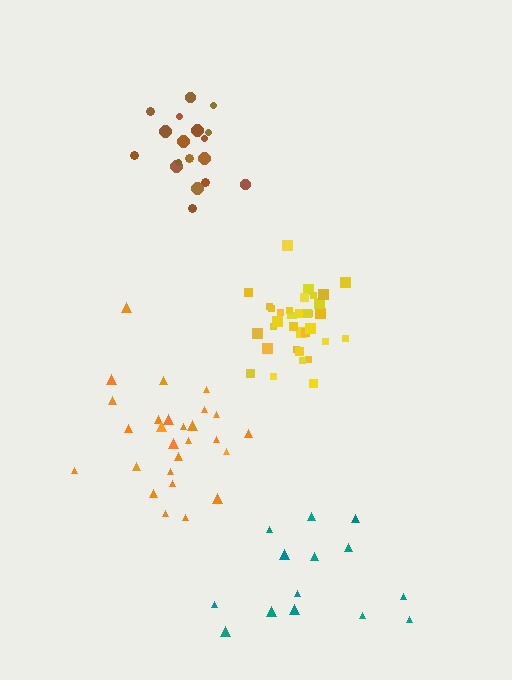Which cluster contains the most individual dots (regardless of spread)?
Yellow (35).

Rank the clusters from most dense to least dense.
yellow, brown, orange, teal.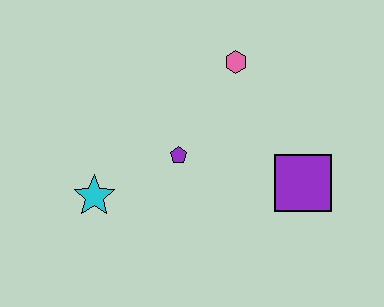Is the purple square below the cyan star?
No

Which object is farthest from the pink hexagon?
The cyan star is farthest from the pink hexagon.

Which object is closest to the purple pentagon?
The cyan star is closest to the purple pentagon.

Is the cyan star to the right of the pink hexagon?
No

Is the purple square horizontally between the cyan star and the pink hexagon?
No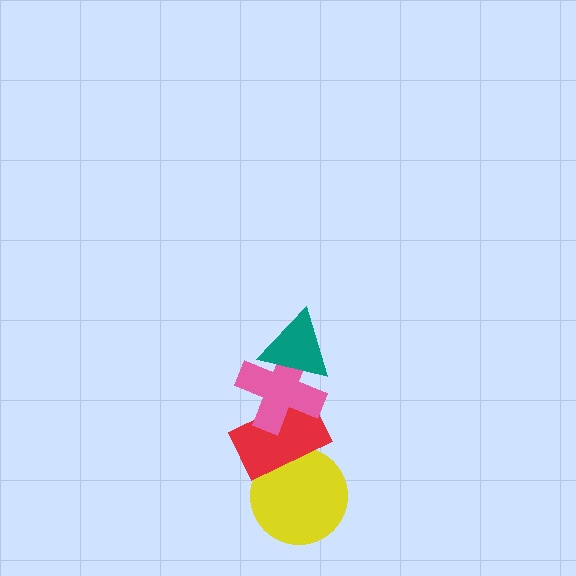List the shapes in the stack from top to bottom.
From top to bottom: the teal triangle, the pink cross, the red rectangle, the yellow circle.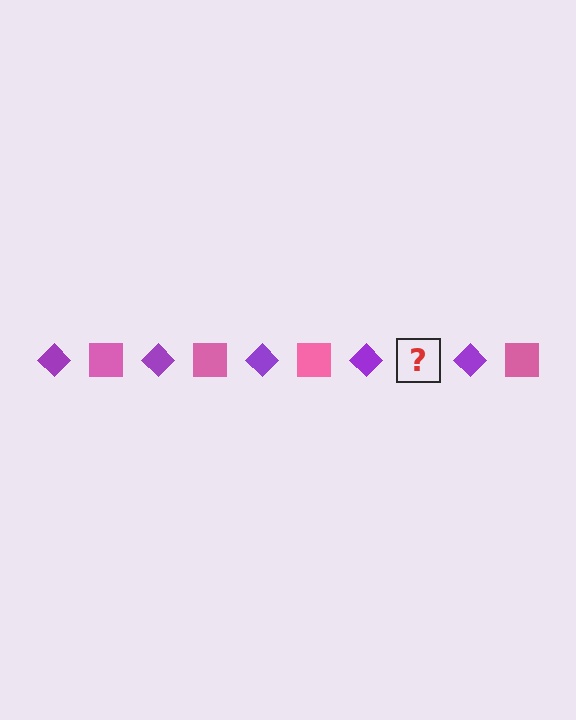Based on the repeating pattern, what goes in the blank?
The blank should be a pink square.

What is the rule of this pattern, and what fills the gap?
The rule is that the pattern alternates between purple diamond and pink square. The gap should be filled with a pink square.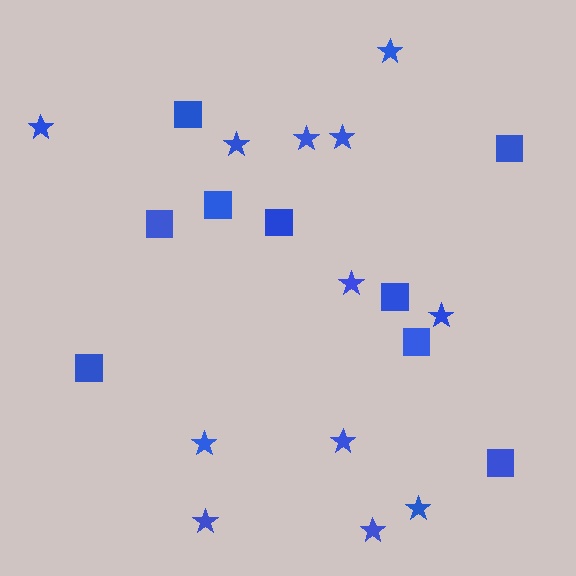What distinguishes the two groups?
There are 2 groups: one group of squares (9) and one group of stars (12).